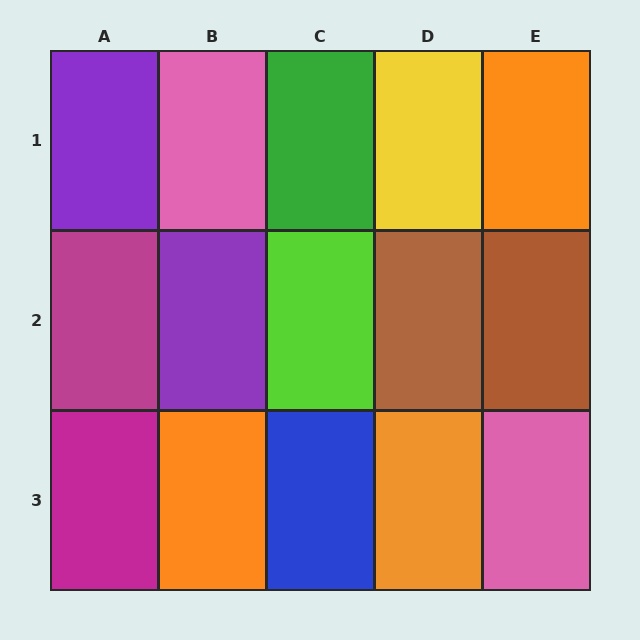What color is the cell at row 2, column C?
Lime.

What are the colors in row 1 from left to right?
Purple, pink, green, yellow, orange.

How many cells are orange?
3 cells are orange.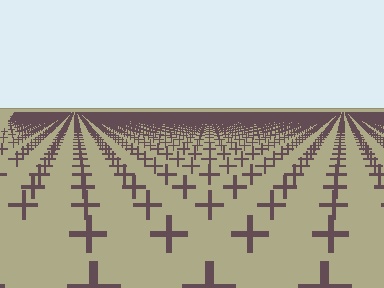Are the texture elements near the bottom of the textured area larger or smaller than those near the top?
Larger. Near the bottom, elements are closer to the viewer and appear at a bigger on-screen size.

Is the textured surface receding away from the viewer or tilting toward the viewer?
The surface is receding away from the viewer. Texture elements get smaller and denser toward the top.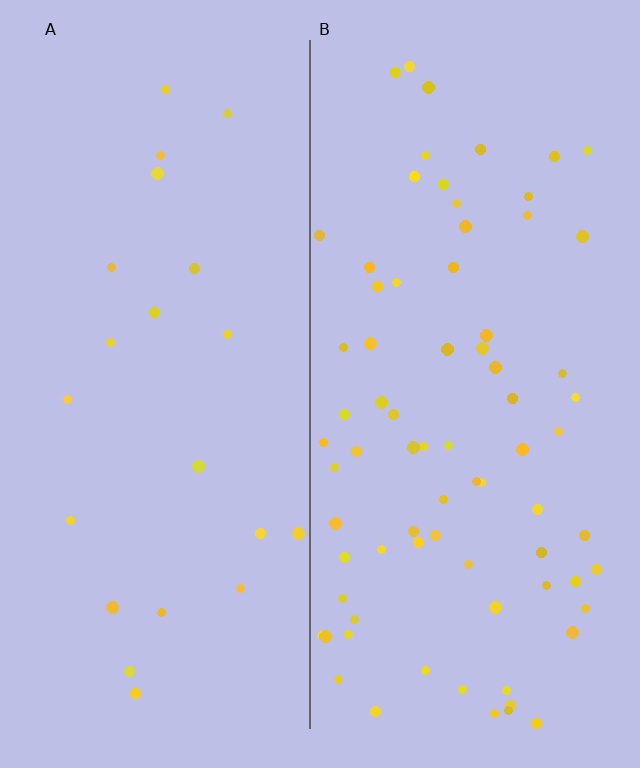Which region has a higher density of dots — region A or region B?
B (the right).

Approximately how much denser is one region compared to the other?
Approximately 3.5× — region B over region A.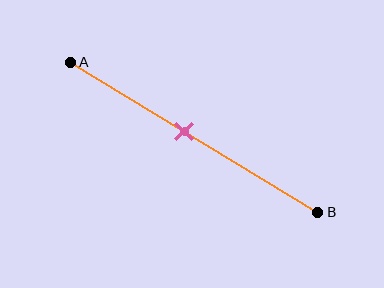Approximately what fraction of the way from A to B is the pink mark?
The pink mark is approximately 45% of the way from A to B.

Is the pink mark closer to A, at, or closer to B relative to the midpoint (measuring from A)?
The pink mark is closer to point A than the midpoint of segment AB.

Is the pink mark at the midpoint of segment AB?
No, the mark is at about 45% from A, not at the 50% midpoint.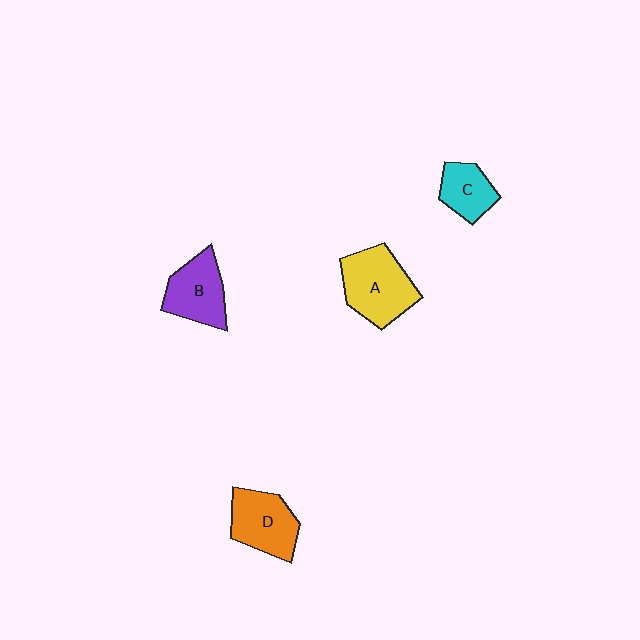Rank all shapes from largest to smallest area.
From largest to smallest: A (yellow), D (orange), B (purple), C (cyan).